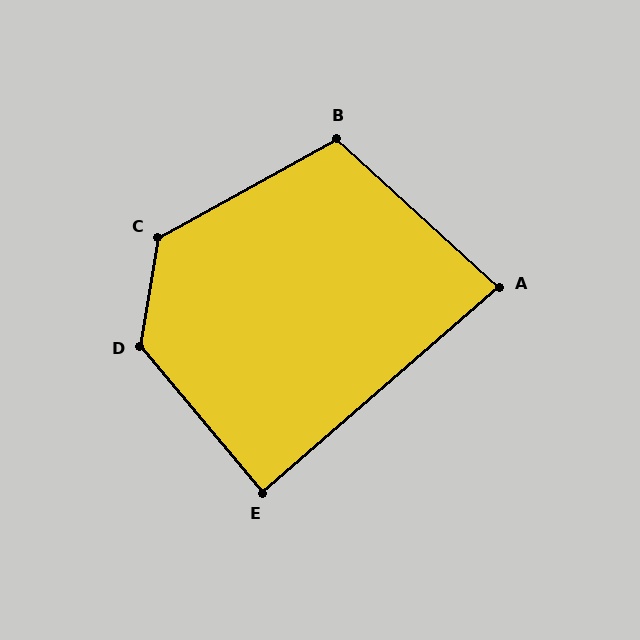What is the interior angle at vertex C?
Approximately 128 degrees (obtuse).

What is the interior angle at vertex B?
Approximately 109 degrees (obtuse).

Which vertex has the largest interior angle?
D, at approximately 131 degrees.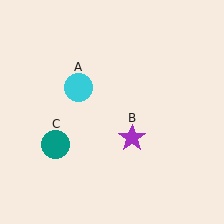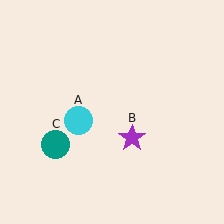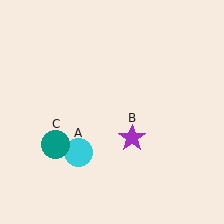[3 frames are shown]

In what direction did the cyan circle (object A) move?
The cyan circle (object A) moved down.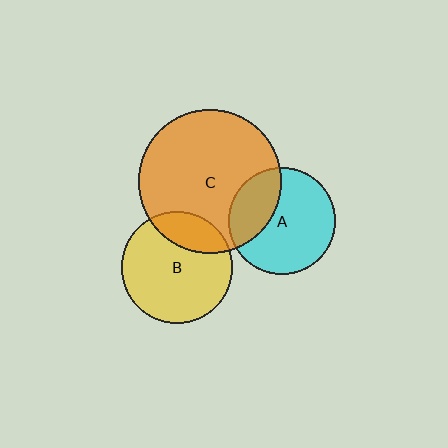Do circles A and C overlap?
Yes.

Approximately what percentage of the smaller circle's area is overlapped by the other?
Approximately 30%.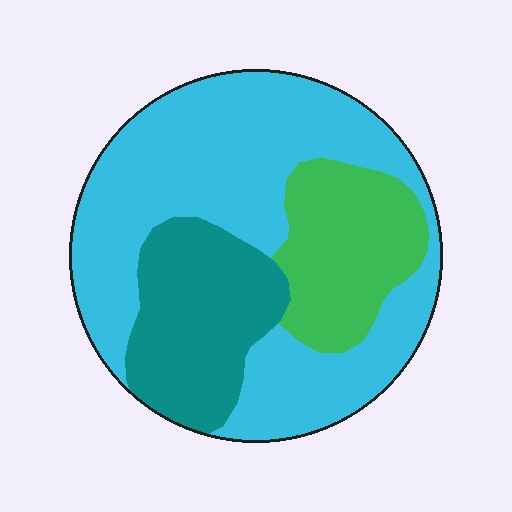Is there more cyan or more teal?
Cyan.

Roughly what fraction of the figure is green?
Green covers about 20% of the figure.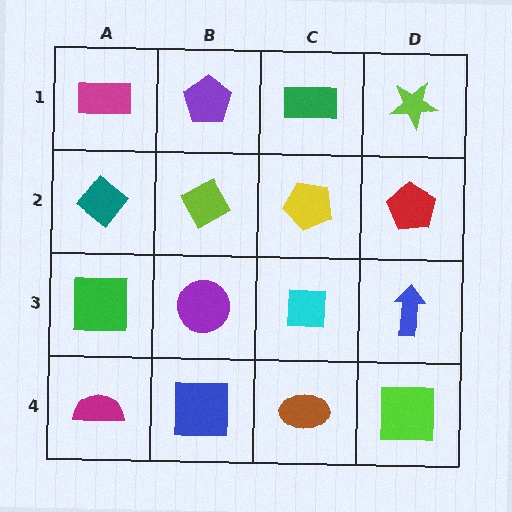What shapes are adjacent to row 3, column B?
A lime diamond (row 2, column B), a blue square (row 4, column B), a green square (row 3, column A), a cyan square (row 3, column C).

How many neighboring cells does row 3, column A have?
3.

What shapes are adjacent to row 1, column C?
A yellow pentagon (row 2, column C), a purple pentagon (row 1, column B), a lime star (row 1, column D).